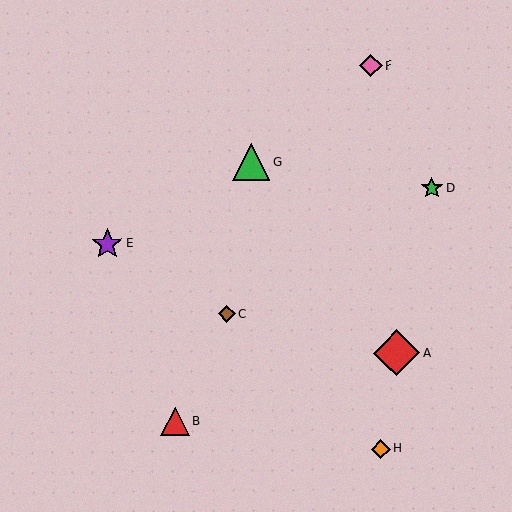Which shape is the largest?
The red diamond (labeled A) is the largest.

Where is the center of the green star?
The center of the green star is at (432, 188).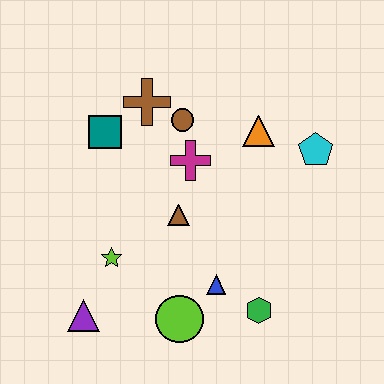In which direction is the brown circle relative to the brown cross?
The brown circle is to the right of the brown cross.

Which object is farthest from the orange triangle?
The purple triangle is farthest from the orange triangle.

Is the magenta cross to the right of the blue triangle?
No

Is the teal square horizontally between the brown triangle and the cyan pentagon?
No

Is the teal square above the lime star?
Yes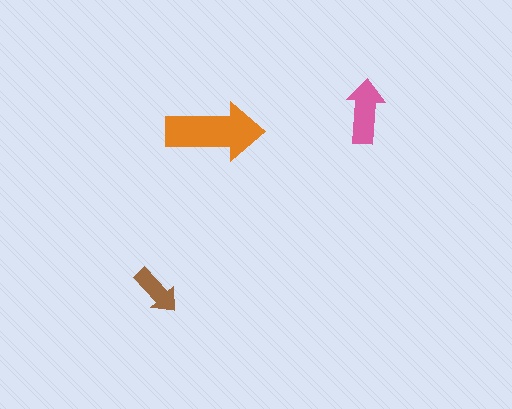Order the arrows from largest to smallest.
the orange one, the pink one, the brown one.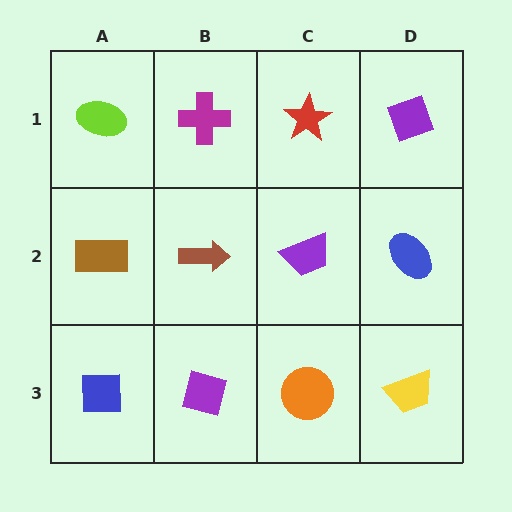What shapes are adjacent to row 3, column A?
A brown rectangle (row 2, column A), a purple diamond (row 3, column B).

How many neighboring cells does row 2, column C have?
4.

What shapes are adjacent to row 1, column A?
A brown rectangle (row 2, column A), a magenta cross (row 1, column B).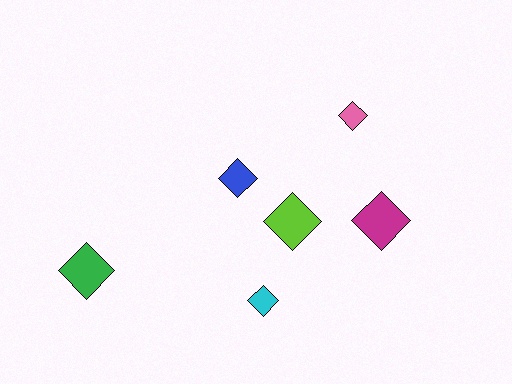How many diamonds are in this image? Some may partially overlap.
There are 6 diamonds.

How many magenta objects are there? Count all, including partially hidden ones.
There is 1 magenta object.